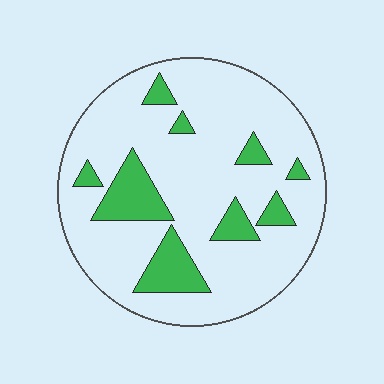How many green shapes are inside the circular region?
9.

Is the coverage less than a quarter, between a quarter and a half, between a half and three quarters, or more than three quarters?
Less than a quarter.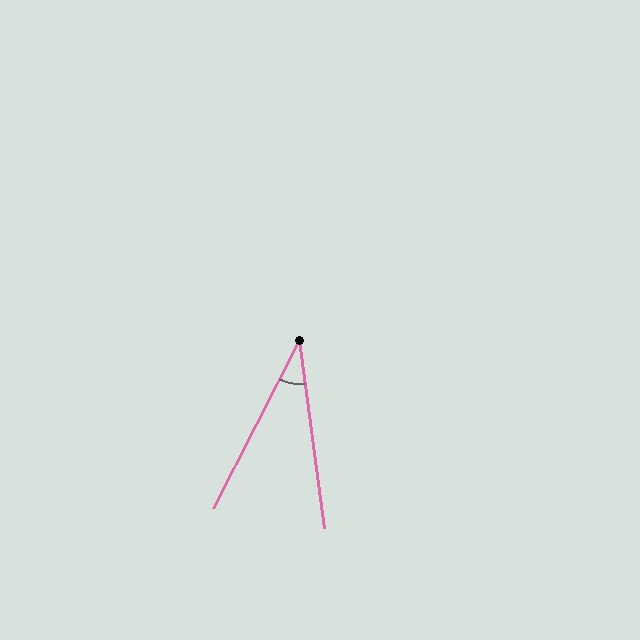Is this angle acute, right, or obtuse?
It is acute.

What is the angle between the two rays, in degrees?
Approximately 35 degrees.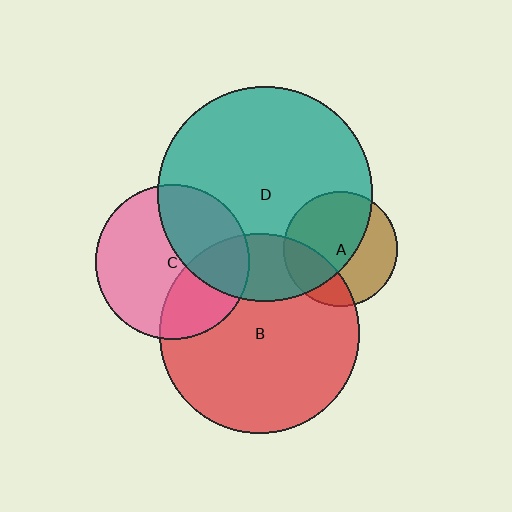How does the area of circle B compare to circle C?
Approximately 1.7 times.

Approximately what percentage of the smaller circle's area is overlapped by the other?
Approximately 25%.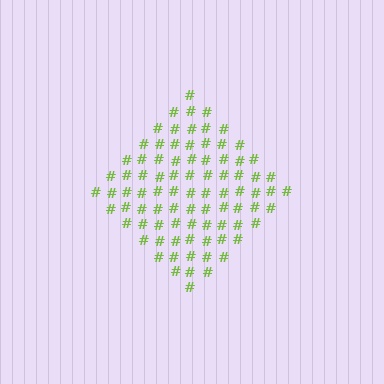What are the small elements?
The small elements are hash symbols.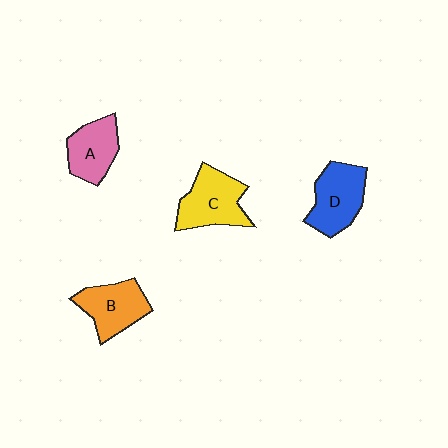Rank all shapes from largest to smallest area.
From largest to smallest: C (yellow), D (blue), B (orange), A (pink).